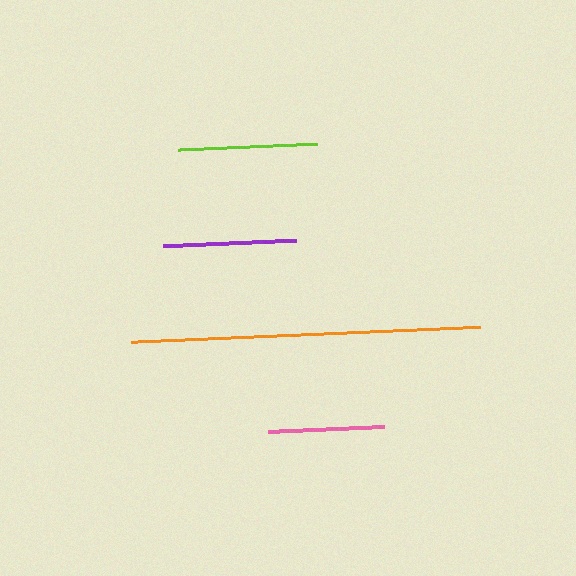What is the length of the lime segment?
The lime segment is approximately 139 pixels long.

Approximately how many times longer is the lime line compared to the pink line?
The lime line is approximately 1.2 times the length of the pink line.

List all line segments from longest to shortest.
From longest to shortest: orange, lime, purple, pink.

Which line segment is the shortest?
The pink line is the shortest at approximately 116 pixels.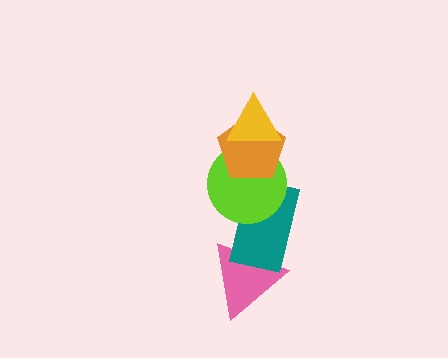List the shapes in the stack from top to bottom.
From top to bottom: the yellow triangle, the orange pentagon, the lime circle, the teal rectangle, the pink triangle.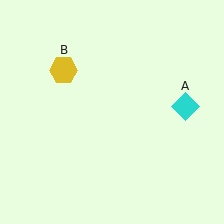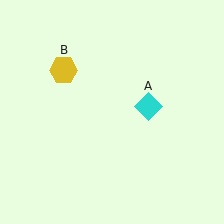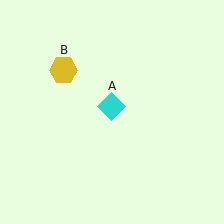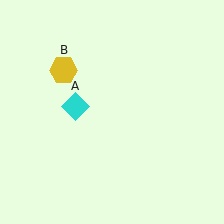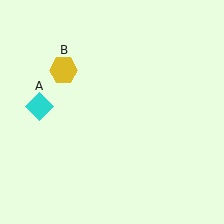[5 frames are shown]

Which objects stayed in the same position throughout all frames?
Yellow hexagon (object B) remained stationary.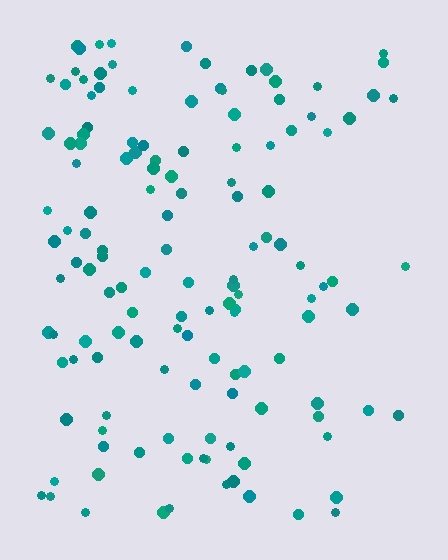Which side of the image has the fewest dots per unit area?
The right.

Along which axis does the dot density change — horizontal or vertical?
Horizontal.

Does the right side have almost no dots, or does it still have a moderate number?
Still a moderate number, just noticeably fewer than the left.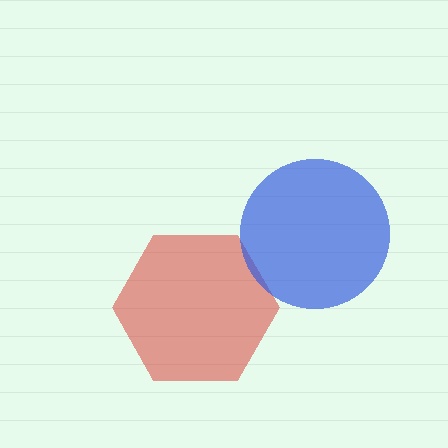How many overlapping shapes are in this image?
There are 2 overlapping shapes in the image.